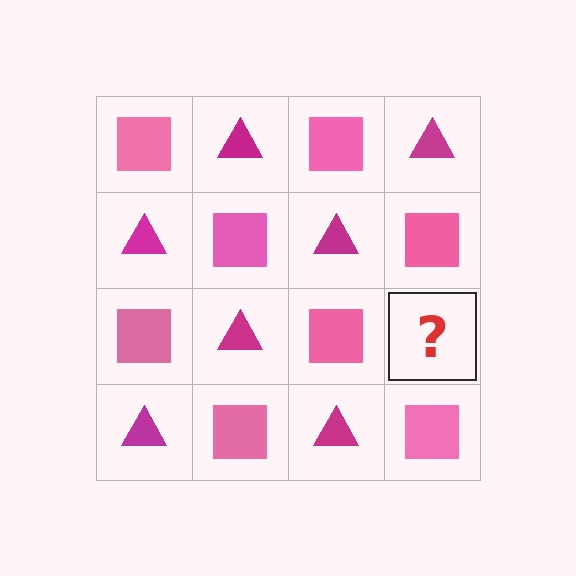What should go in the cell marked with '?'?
The missing cell should contain a magenta triangle.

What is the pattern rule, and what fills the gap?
The rule is that it alternates pink square and magenta triangle in a checkerboard pattern. The gap should be filled with a magenta triangle.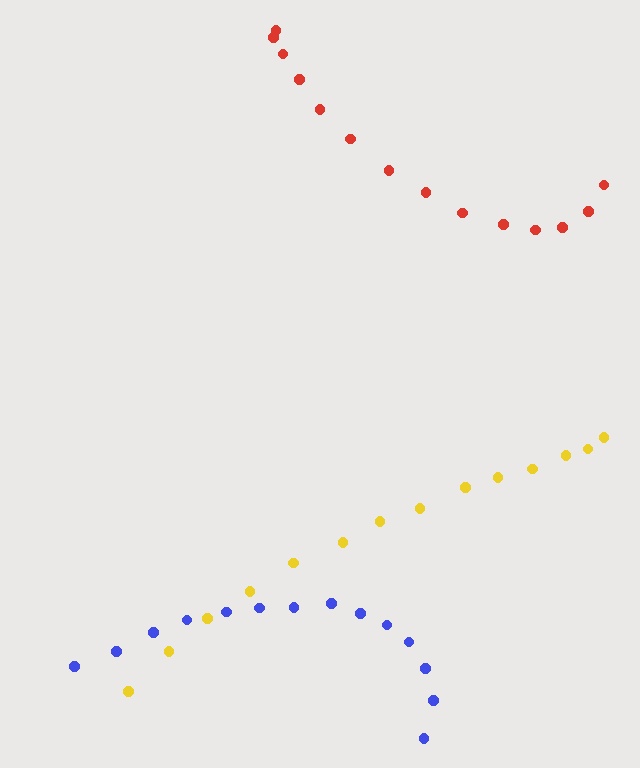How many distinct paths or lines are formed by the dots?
There are 3 distinct paths.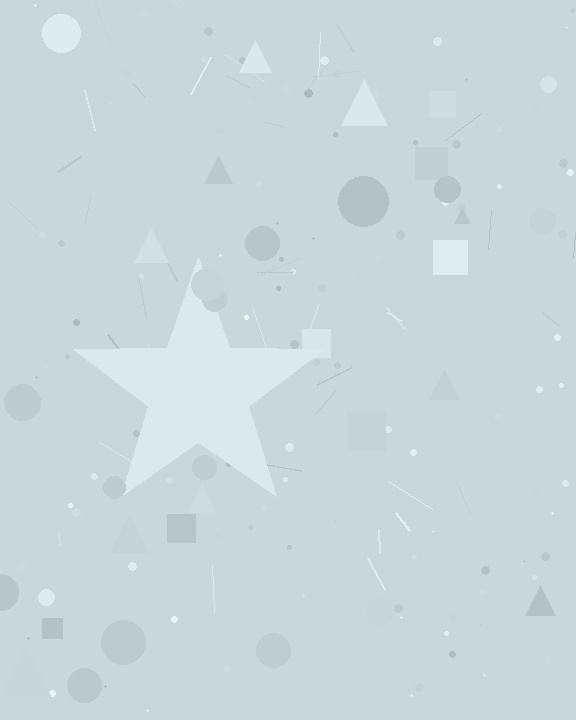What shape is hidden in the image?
A star is hidden in the image.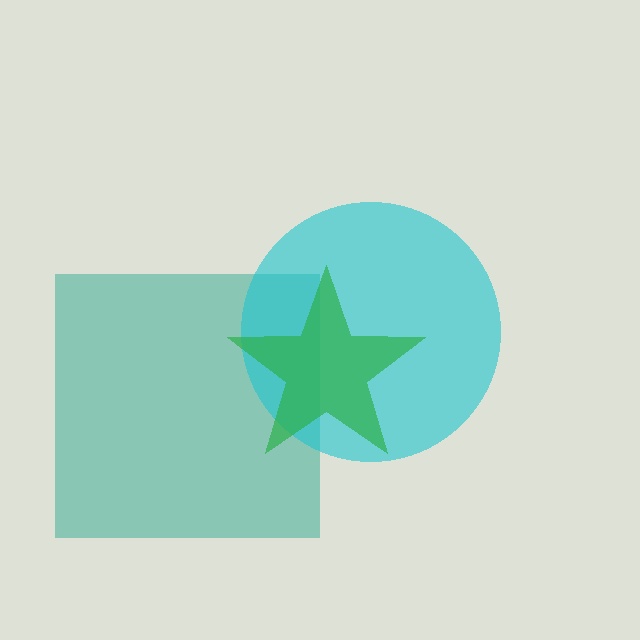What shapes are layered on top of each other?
The layered shapes are: a teal square, a cyan circle, a green star.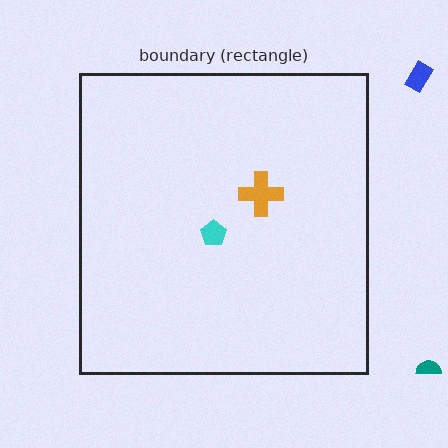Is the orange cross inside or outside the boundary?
Inside.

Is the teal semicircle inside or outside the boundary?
Outside.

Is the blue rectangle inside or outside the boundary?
Outside.